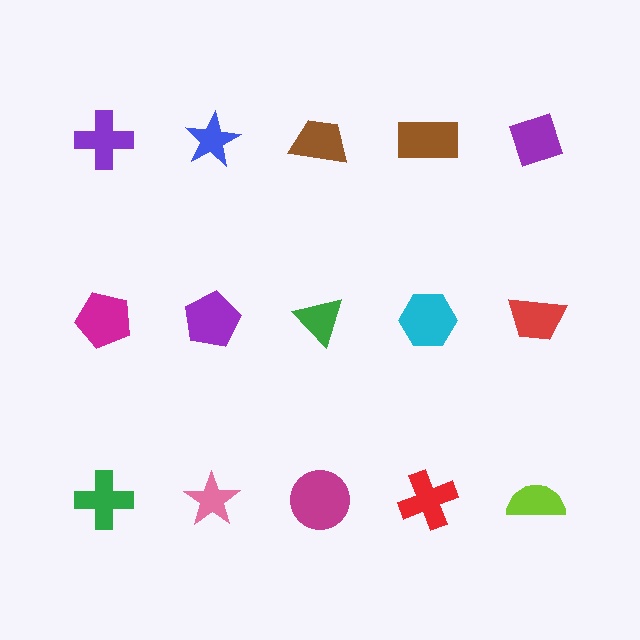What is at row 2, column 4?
A cyan hexagon.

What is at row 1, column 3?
A brown trapezoid.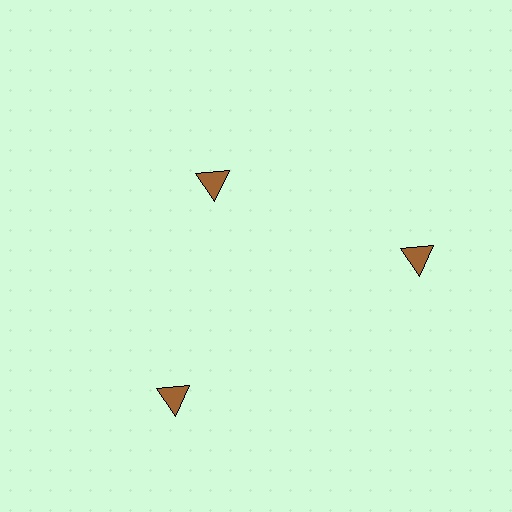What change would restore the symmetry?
The symmetry would be restored by moving it outward, back onto the ring so that all 3 triangles sit at equal angles and equal distance from the center.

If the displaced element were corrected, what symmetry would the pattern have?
It would have 3-fold rotational symmetry — the pattern would map onto itself every 120 degrees.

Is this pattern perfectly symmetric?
No. The 3 brown triangles are arranged in a ring, but one element near the 11 o'clock position is pulled inward toward the center, breaking the 3-fold rotational symmetry.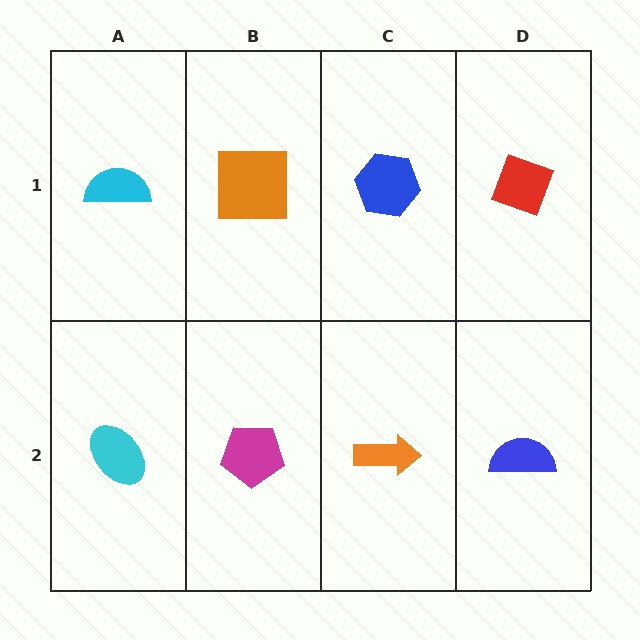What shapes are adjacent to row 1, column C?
An orange arrow (row 2, column C), an orange square (row 1, column B), a red diamond (row 1, column D).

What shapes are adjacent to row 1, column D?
A blue semicircle (row 2, column D), a blue hexagon (row 1, column C).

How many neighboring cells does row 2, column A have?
2.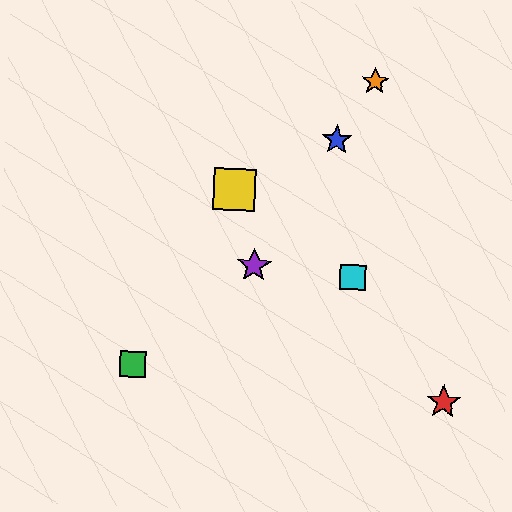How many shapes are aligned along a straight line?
3 shapes (the blue star, the purple star, the orange star) are aligned along a straight line.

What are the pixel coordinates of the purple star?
The purple star is at (254, 266).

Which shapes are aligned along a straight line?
The blue star, the purple star, the orange star are aligned along a straight line.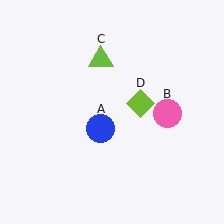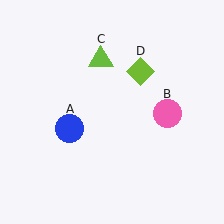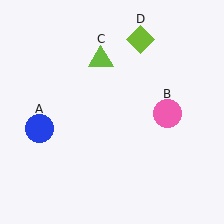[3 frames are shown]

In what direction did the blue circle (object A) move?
The blue circle (object A) moved left.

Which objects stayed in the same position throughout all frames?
Pink circle (object B) and lime triangle (object C) remained stationary.